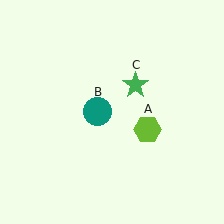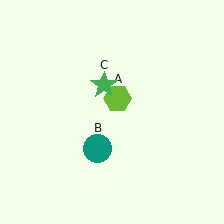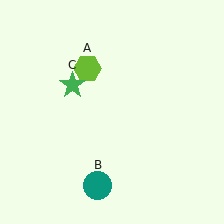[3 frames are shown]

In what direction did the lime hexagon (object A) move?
The lime hexagon (object A) moved up and to the left.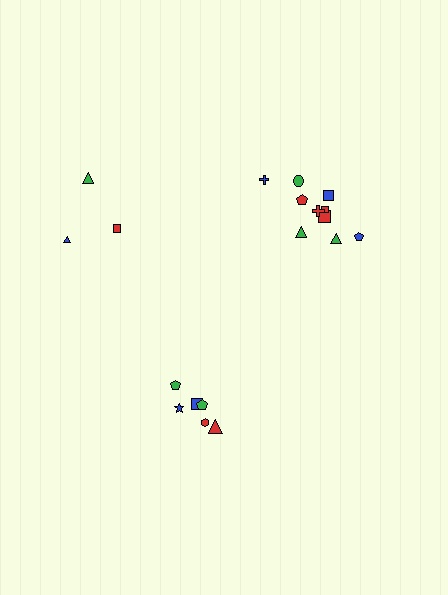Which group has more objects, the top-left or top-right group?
The top-right group.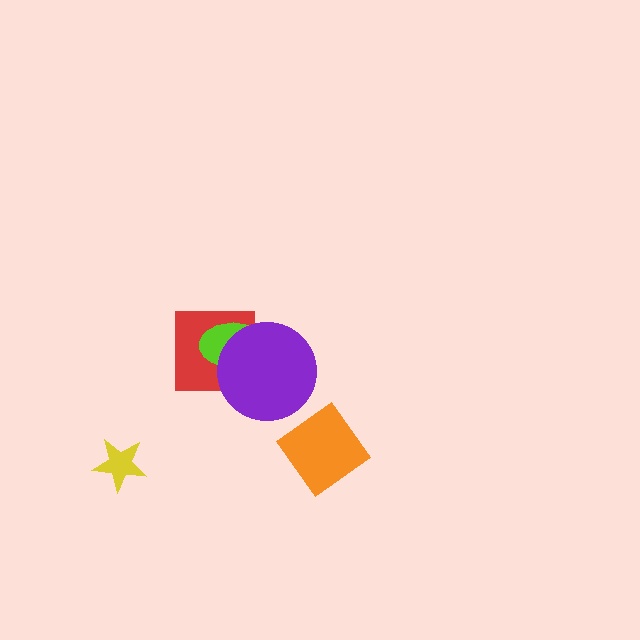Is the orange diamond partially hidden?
No, no other shape covers it.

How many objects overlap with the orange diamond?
0 objects overlap with the orange diamond.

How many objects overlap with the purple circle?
2 objects overlap with the purple circle.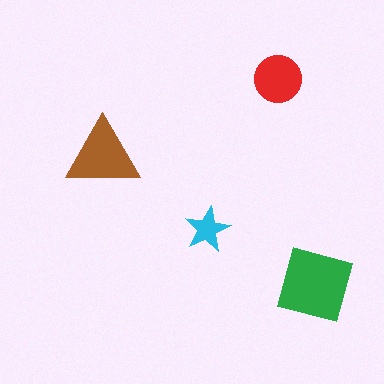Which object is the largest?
The green square.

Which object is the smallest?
The cyan star.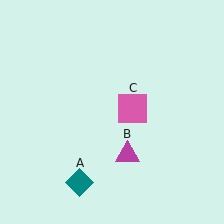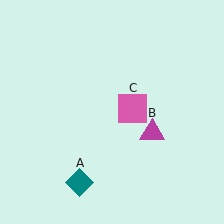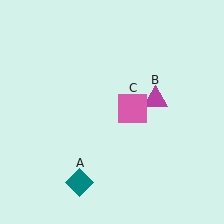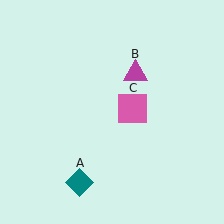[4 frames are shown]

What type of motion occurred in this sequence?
The magenta triangle (object B) rotated counterclockwise around the center of the scene.